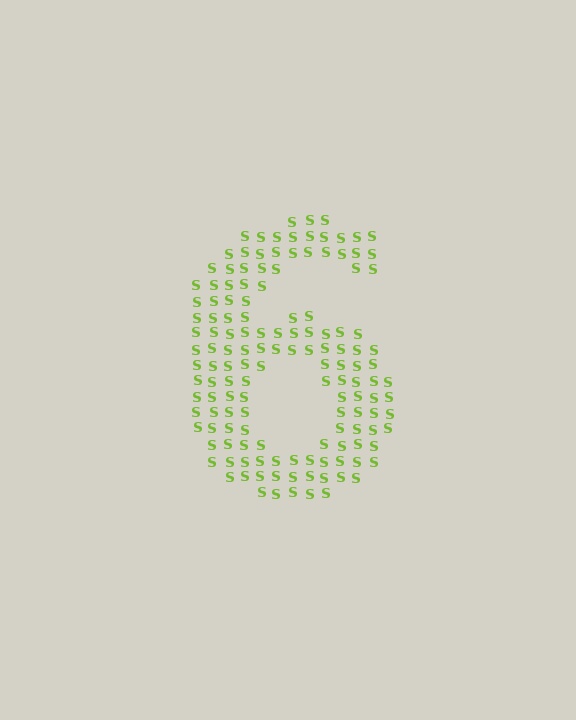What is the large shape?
The large shape is the digit 6.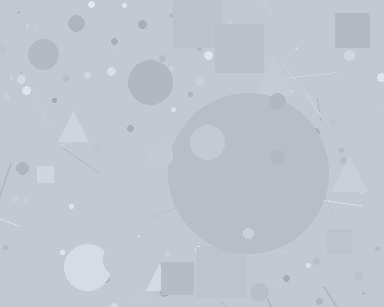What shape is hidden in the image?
A circle is hidden in the image.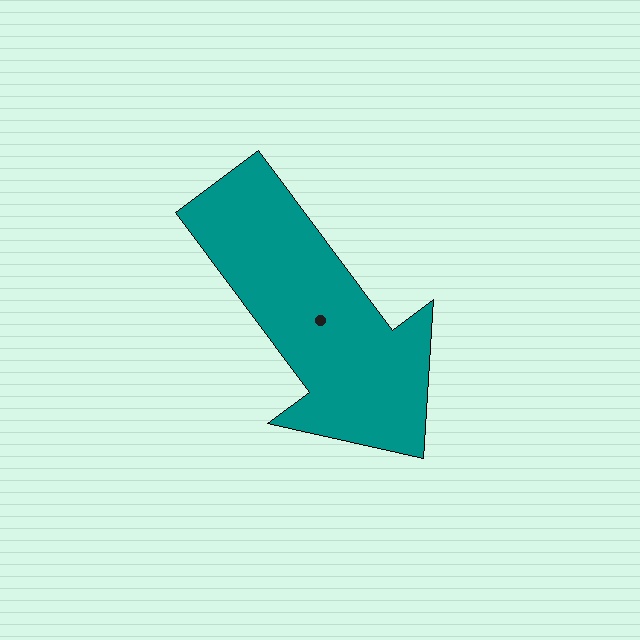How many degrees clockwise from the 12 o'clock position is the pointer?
Approximately 143 degrees.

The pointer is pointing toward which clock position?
Roughly 5 o'clock.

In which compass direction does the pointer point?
Southeast.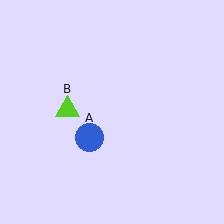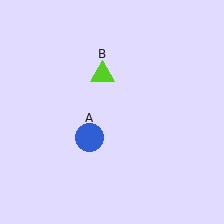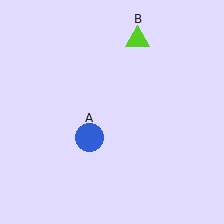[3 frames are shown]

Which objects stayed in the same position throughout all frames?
Blue circle (object A) remained stationary.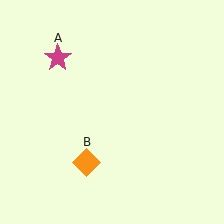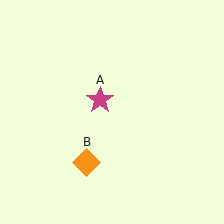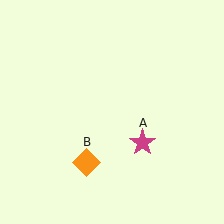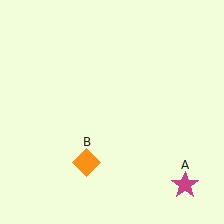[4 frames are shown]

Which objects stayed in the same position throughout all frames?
Orange diamond (object B) remained stationary.